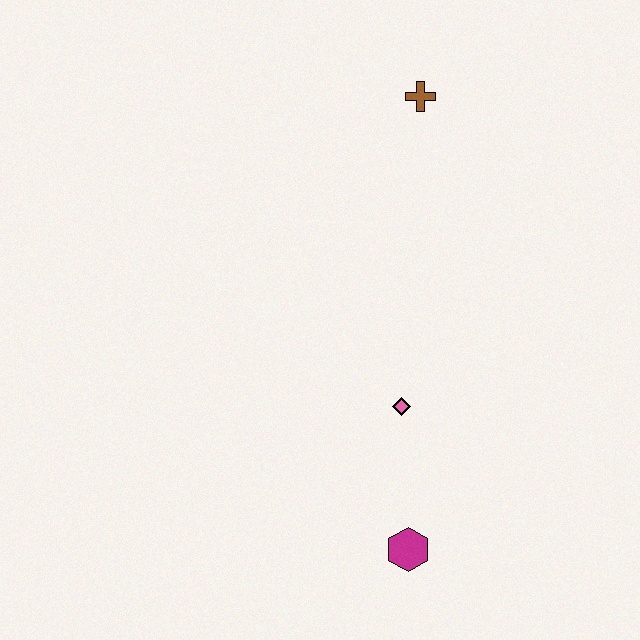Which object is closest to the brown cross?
The pink diamond is closest to the brown cross.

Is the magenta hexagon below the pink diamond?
Yes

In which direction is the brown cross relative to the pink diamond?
The brown cross is above the pink diamond.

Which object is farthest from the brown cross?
The magenta hexagon is farthest from the brown cross.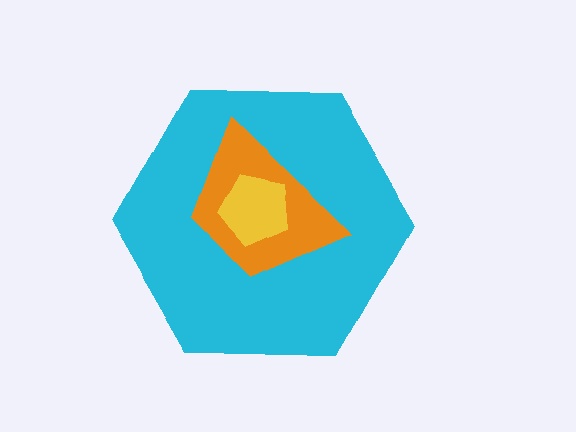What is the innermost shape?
The yellow pentagon.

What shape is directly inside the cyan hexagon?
The orange trapezoid.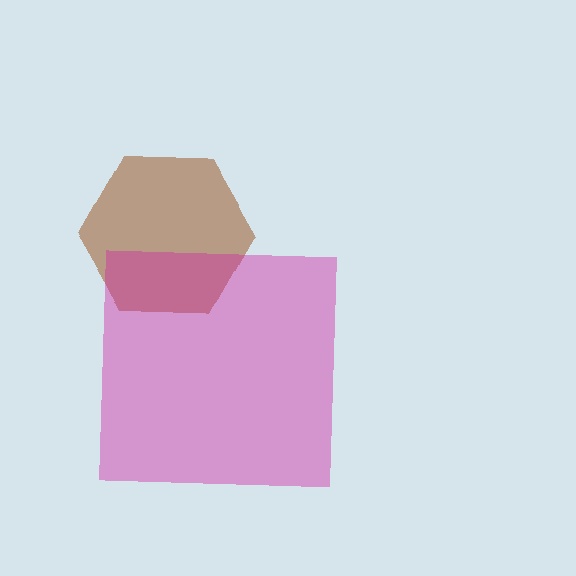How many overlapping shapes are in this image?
There are 2 overlapping shapes in the image.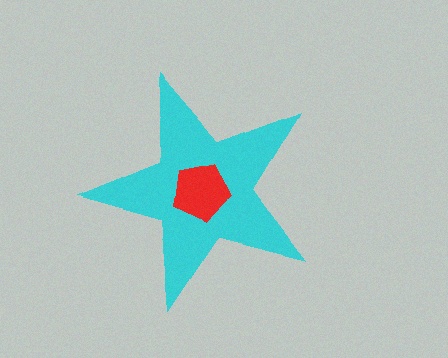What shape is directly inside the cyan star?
The red pentagon.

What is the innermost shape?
The red pentagon.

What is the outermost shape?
The cyan star.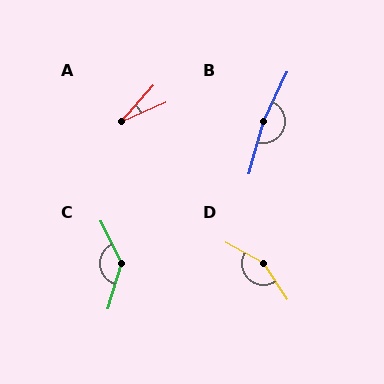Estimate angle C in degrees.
Approximately 137 degrees.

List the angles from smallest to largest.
A (24°), C (137°), D (153°), B (170°).